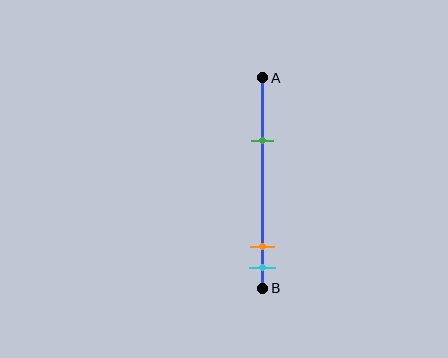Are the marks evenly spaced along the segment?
No, the marks are not evenly spaced.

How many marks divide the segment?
There are 3 marks dividing the segment.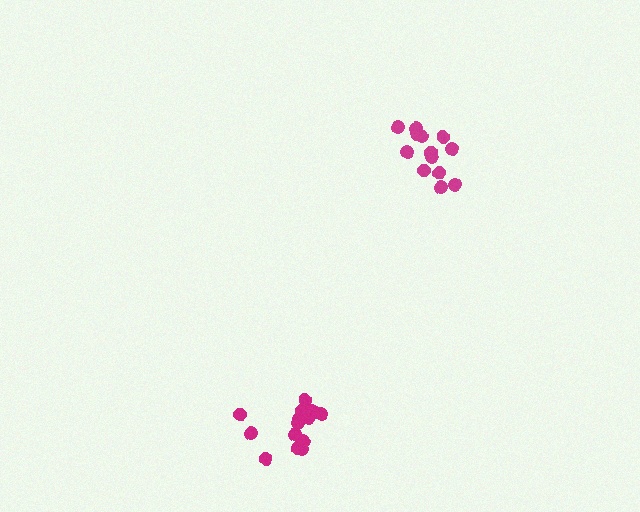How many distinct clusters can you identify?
There are 2 distinct clusters.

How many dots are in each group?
Group 1: 16 dots, Group 2: 13 dots (29 total).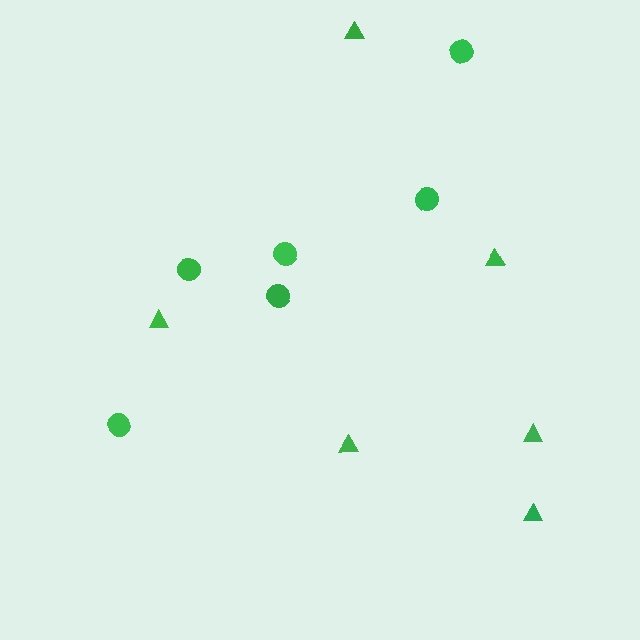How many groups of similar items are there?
There are 2 groups: one group of circles (6) and one group of triangles (6).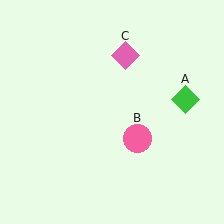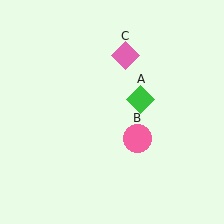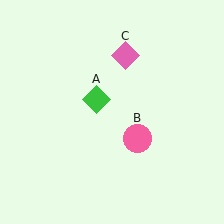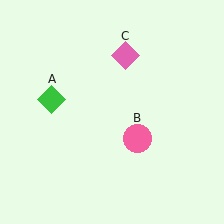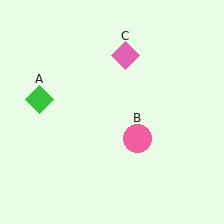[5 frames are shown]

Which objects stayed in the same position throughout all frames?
Pink circle (object B) and pink diamond (object C) remained stationary.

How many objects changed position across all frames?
1 object changed position: green diamond (object A).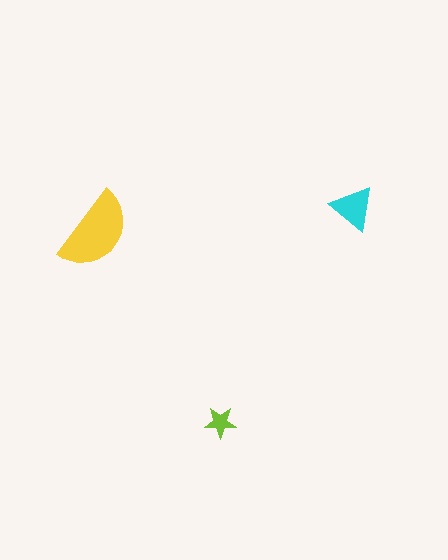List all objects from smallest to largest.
The lime star, the cyan triangle, the yellow semicircle.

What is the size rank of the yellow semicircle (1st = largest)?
1st.